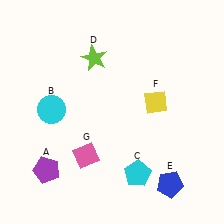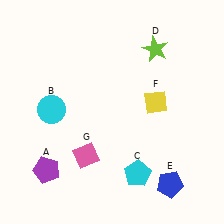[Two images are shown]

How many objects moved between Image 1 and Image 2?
1 object moved between the two images.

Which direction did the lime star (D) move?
The lime star (D) moved right.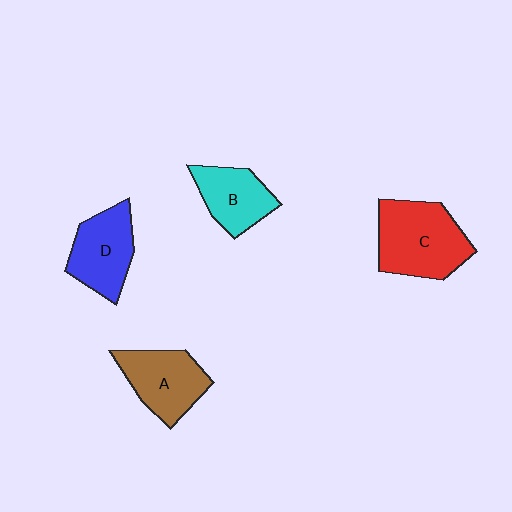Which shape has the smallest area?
Shape B (cyan).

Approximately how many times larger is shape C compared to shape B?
Approximately 1.5 times.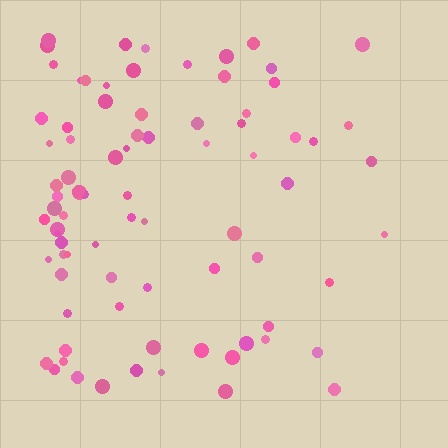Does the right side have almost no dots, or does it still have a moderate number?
Still a moderate number, just noticeably fewer than the left.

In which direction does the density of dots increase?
From right to left, with the left side densest.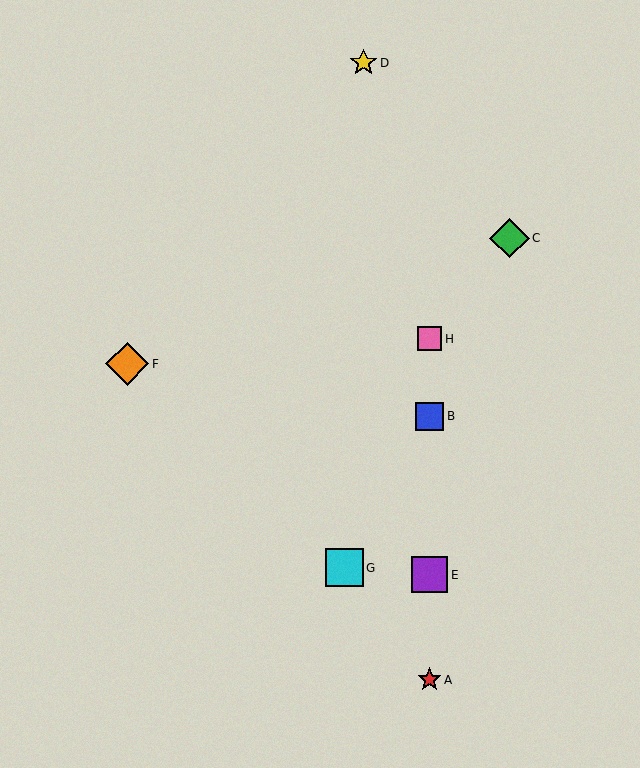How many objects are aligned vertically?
4 objects (A, B, E, H) are aligned vertically.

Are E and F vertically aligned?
No, E is at x≈430 and F is at x≈127.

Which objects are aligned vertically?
Objects A, B, E, H are aligned vertically.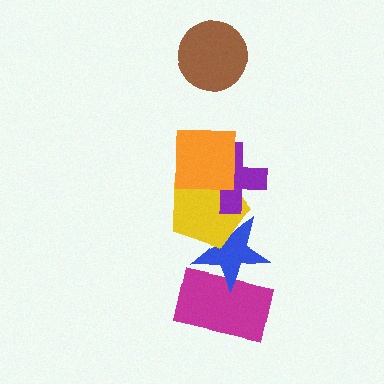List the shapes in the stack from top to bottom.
From top to bottom: the brown circle, the orange square, the purple cross, the yellow pentagon, the blue star, the magenta rectangle.